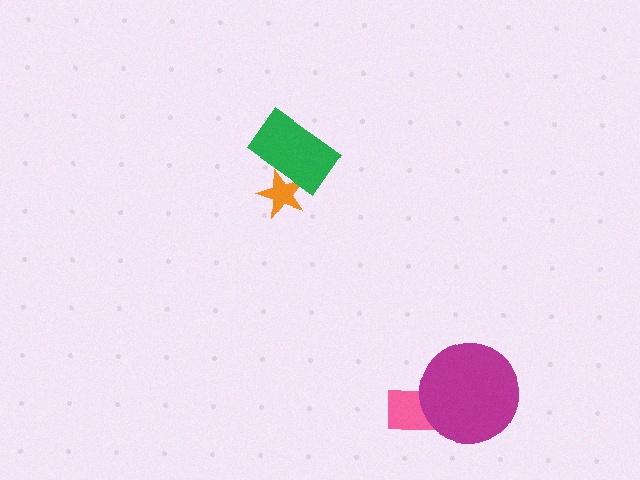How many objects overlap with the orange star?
1 object overlaps with the orange star.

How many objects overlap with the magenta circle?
1 object overlaps with the magenta circle.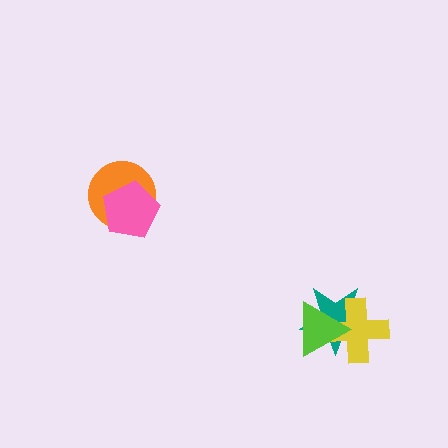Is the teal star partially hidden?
Yes, it is partially covered by another shape.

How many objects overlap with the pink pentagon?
1 object overlaps with the pink pentagon.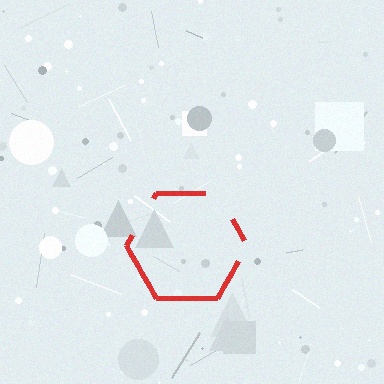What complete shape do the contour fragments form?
The contour fragments form a hexagon.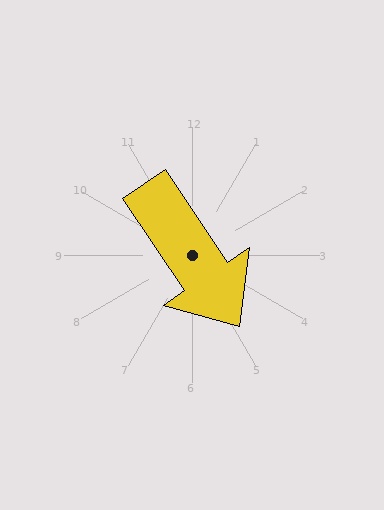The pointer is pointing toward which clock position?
Roughly 5 o'clock.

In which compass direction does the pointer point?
Southeast.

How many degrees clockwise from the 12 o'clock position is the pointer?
Approximately 146 degrees.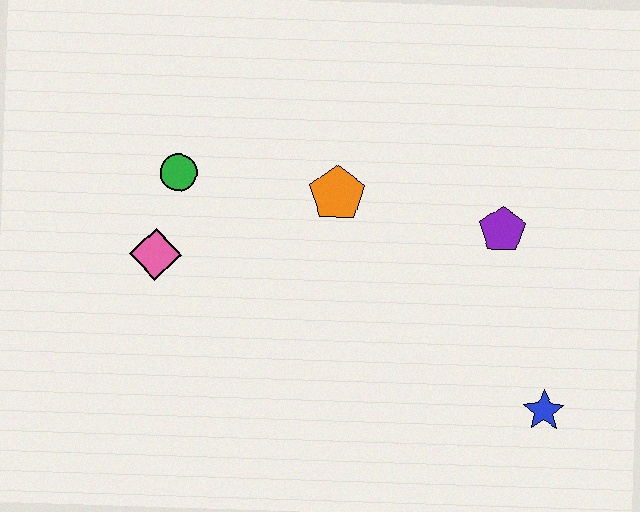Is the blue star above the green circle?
No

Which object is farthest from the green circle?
The blue star is farthest from the green circle.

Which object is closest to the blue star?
The purple pentagon is closest to the blue star.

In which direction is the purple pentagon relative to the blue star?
The purple pentagon is above the blue star.